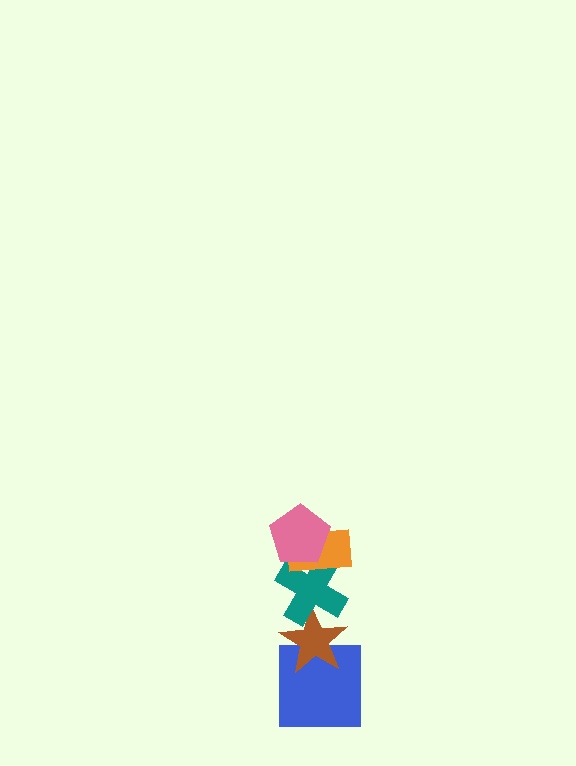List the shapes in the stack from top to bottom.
From top to bottom: the pink pentagon, the orange rectangle, the teal cross, the brown star, the blue square.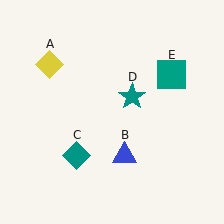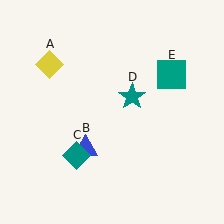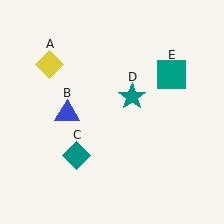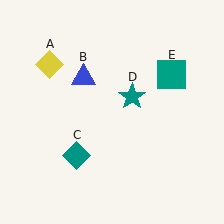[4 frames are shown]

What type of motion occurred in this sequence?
The blue triangle (object B) rotated clockwise around the center of the scene.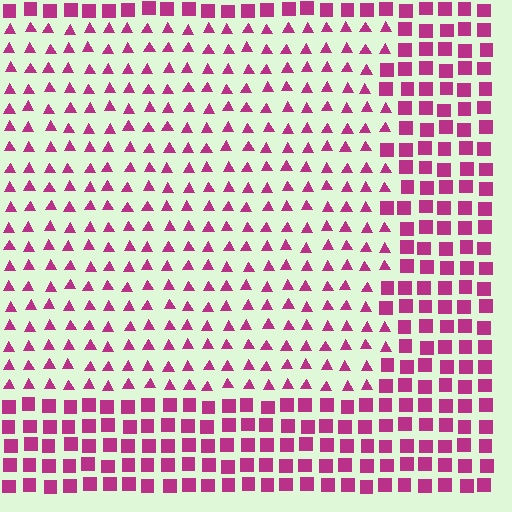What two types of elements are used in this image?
The image uses triangles inside the rectangle region and squares outside it.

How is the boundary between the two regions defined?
The boundary is defined by a change in element shape: triangles inside vs. squares outside. All elements share the same color and spacing.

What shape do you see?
I see a rectangle.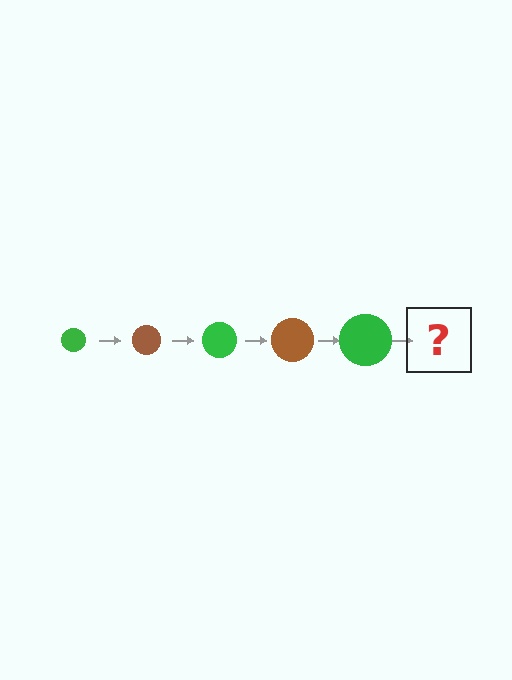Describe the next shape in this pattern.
It should be a brown circle, larger than the previous one.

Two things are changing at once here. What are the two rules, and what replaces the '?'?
The two rules are that the circle grows larger each step and the color cycles through green and brown. The '?' should be a brown circle, larger than the previous one.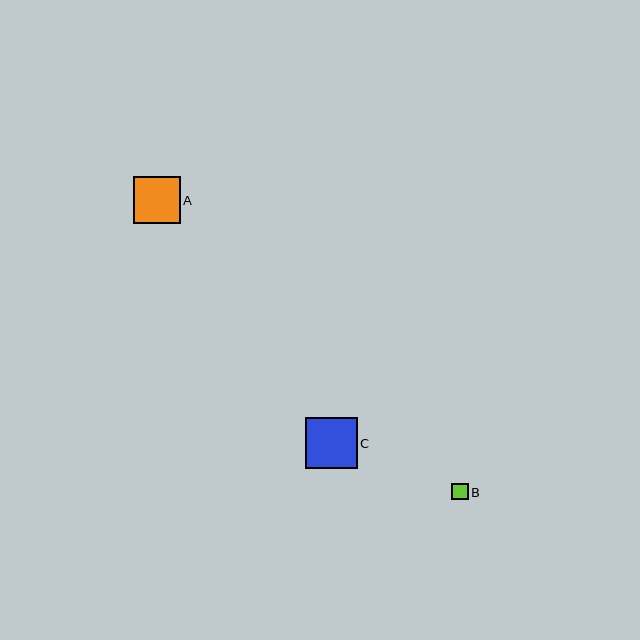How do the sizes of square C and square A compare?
Square C and square A are approximately the same size.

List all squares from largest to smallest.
From largest to smallest: C, A, B.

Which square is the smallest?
Square B is the smallest with a size of approximately 16 pixels.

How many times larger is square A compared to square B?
Square A is approximately 2.9 times the size of square B.